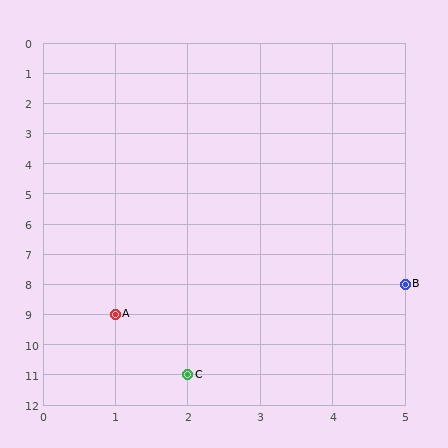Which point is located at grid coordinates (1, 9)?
Point A is at (1, 9).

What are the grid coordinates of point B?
Point B is at grid coordinates (5, 8).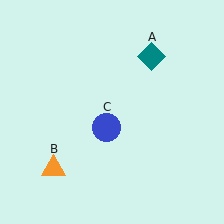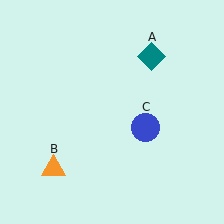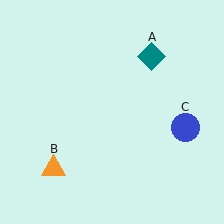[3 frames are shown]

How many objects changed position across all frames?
1 object changed position: blue circle (object C).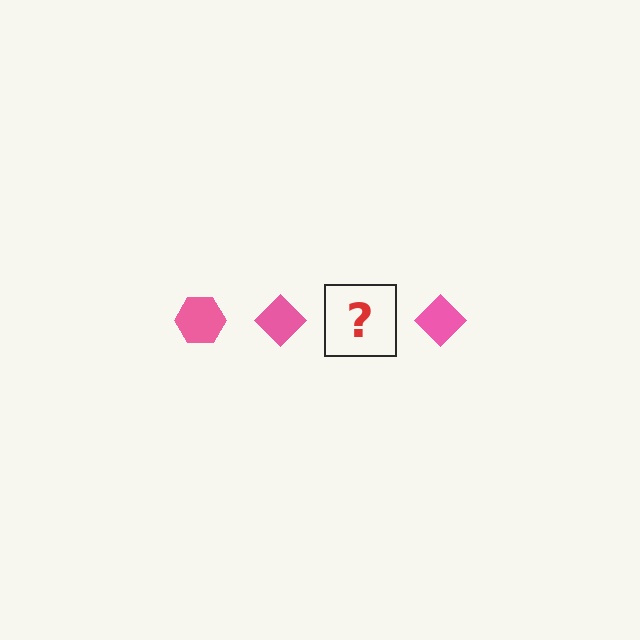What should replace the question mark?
The question mark should be replaced with a pink hexagon.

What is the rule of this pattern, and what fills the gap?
The rule is that the pattern cycles through hexagon, diamond shapes in pink. The gap should be filled with a pink hexagon.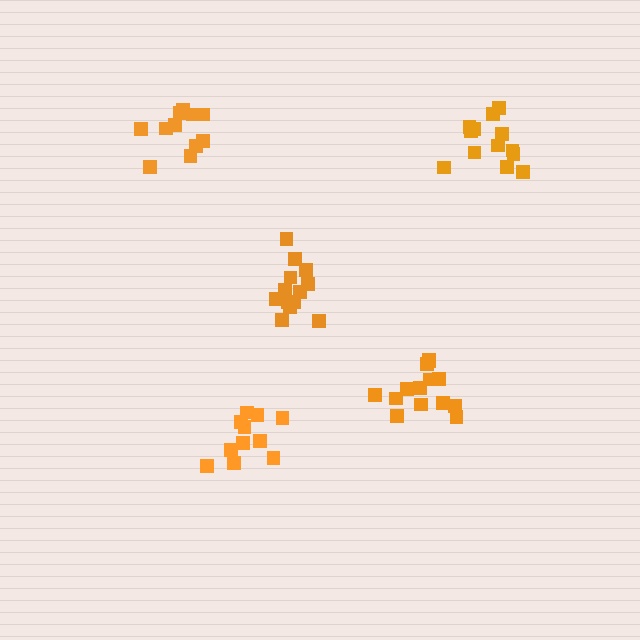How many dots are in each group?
Group 1: 11 dots, Group 2: 13 dots, Group 3: 13 dots, Group 4: 14 dots, Group 5: 11 dots (62 total).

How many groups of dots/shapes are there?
There are 5 groups.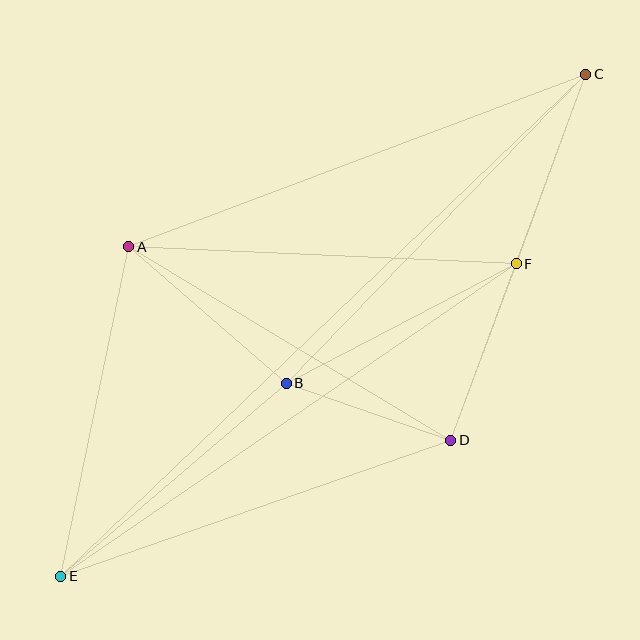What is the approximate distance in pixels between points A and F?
The distance between A and F is approximately 388 pixels.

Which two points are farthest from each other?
Points C and E are farthest from each other.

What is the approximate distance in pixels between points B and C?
The distance between B and C is approximately 430 pixels.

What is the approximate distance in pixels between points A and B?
The distance between A and B is approximately 209 pixels.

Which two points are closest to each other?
Points B and D are closest to each other.